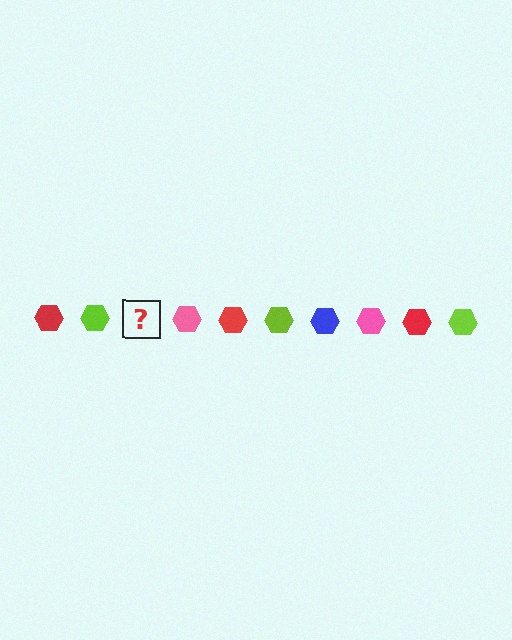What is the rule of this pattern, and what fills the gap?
The rule is that the pattern cycles through red, lime, blue, pink hexagons. The gap should be filled with a blue hexagon.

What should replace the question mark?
The question mark should be replaced with a blue hexagon.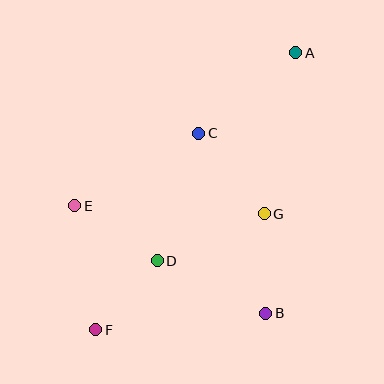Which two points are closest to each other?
Points D and F are closest to each other.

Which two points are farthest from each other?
Points A and F are farthest from each other.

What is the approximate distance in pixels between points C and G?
The distance between C and G is approximately 104 pixels.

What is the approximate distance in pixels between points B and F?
The distance between B and F is approximately 171 pixels.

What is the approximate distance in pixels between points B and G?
The distance between B and G is approximately 100 pixels.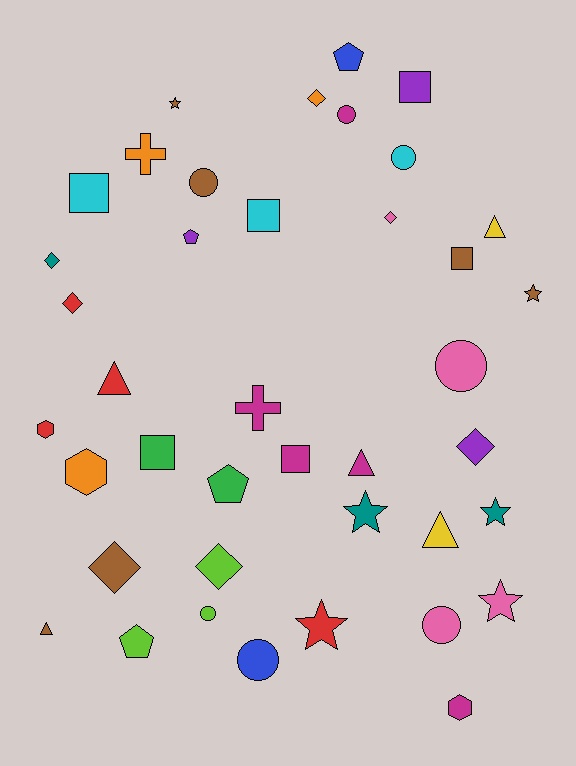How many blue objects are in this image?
There are 2 blue objects.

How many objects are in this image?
There are 40 objects.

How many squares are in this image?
There are 6 squares.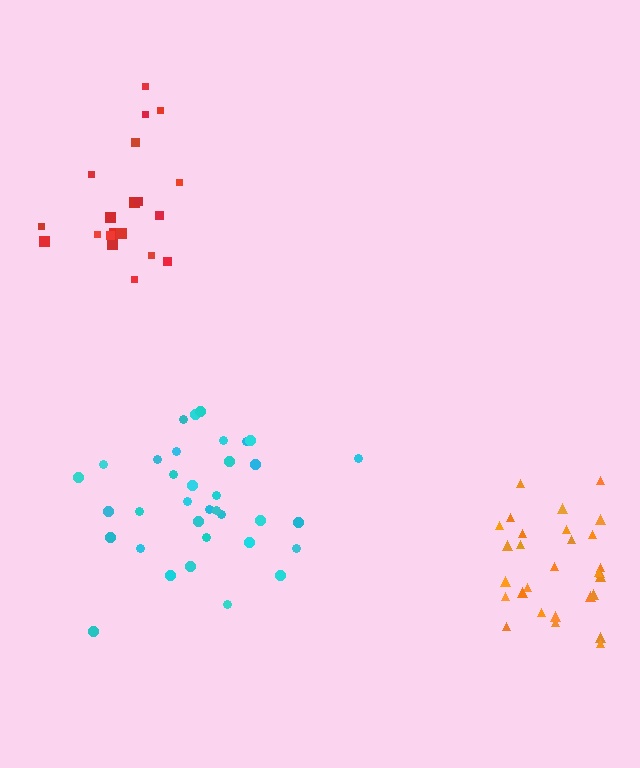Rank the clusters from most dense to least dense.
orange, cyan, red.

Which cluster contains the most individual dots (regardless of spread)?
Cyan (35).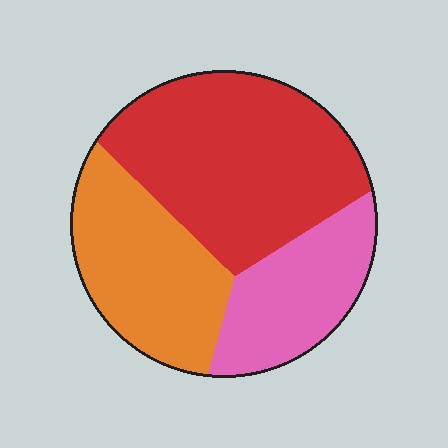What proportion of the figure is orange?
Orange covers 30% of the figure.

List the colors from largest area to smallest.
From largest to smallest: red, orange, pink.